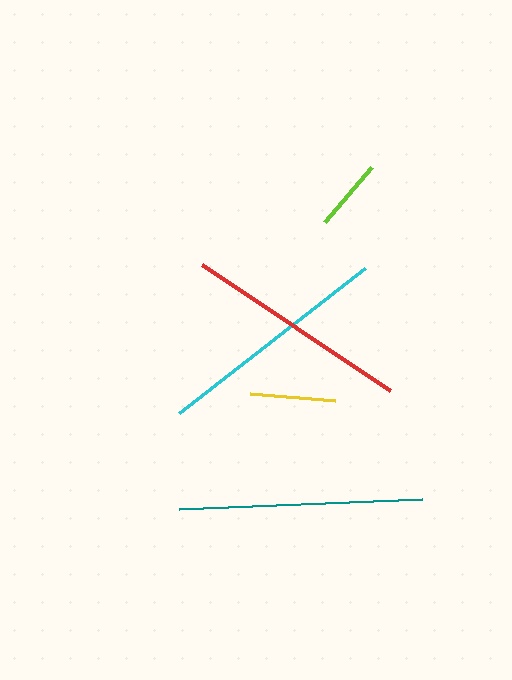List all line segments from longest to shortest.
From longest to shortest: teal, cyan, red, yellow, lime.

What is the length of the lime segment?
The lime segment is approximately 73 pixels long.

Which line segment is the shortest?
The lime line is the shortest at approximately 73 pixels.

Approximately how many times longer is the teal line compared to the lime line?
The teal line is approximately 3.3 times the length of the lime line.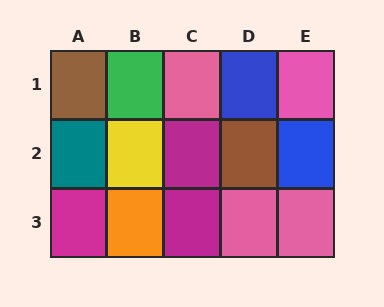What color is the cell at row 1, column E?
Pink.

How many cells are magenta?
3 cells are magenta.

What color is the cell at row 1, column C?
Pink.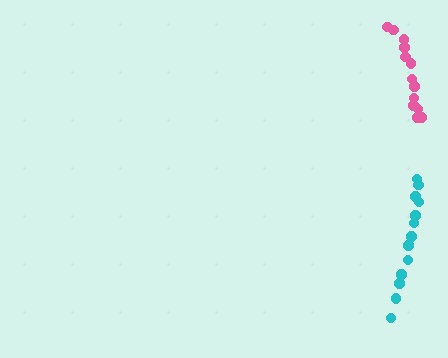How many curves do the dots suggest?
There are 2 distinct paths.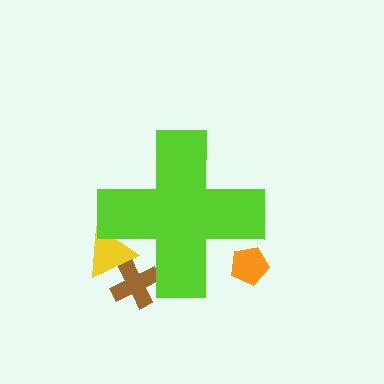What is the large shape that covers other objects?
A lime cross.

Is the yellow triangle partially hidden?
Yes, the yellow triangle is partially hidden behind the lime cross.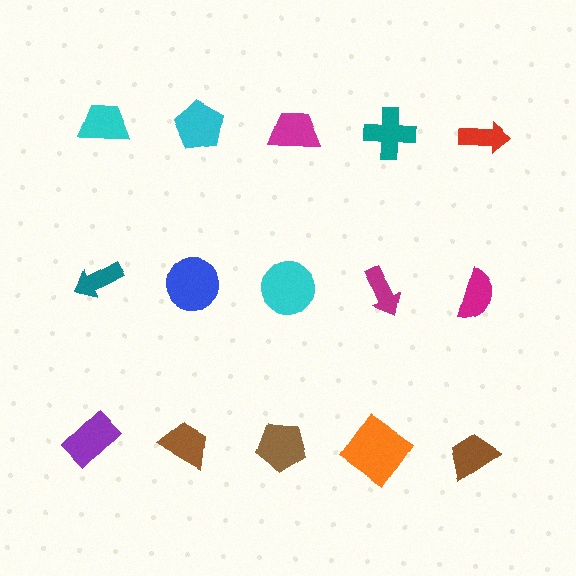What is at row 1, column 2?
A cyan pentagon.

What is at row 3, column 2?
A brown trapezoid.